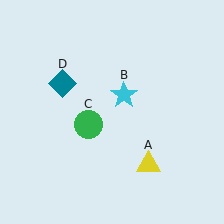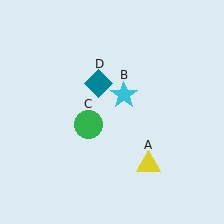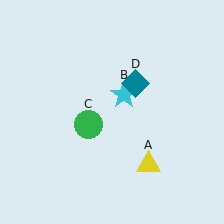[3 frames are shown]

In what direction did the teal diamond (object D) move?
The teal diamond (object D) moved right.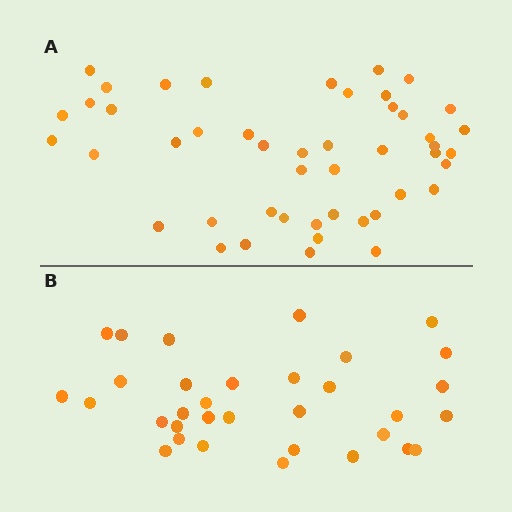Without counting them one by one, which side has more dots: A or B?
Region A (the top region) has more dots.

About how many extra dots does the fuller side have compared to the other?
Region A has approximately 15 more dots than region B.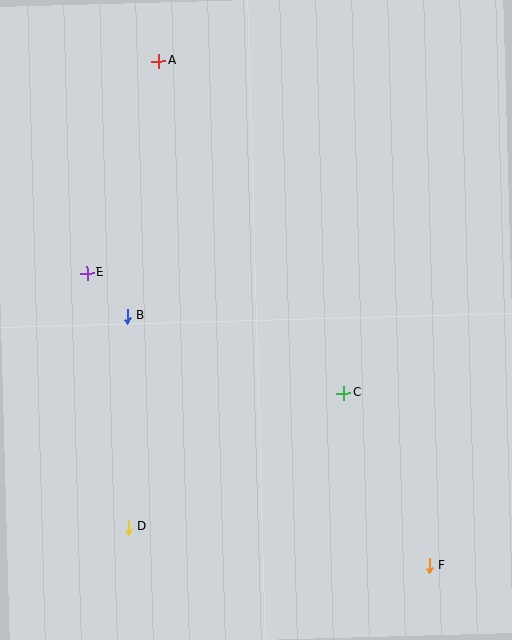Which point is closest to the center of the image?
Point C at (344, 393) is closest to the center.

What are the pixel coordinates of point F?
Point F is at (429, 565).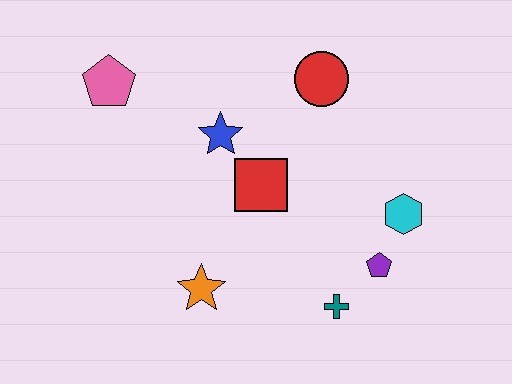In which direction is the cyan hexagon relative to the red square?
The cyan hexagon is to the right of the red square.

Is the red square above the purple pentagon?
Yes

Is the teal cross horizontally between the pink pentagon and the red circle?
No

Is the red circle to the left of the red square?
No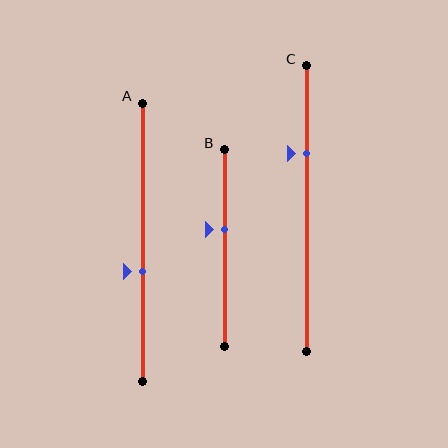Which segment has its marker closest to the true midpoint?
Segment B has its marker closest to the true midpoint.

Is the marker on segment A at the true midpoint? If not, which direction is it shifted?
No, the marker on segment A is shifted downward by about 10% of the segment length.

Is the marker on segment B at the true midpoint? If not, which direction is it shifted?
No, the marker on segment B is shifted upward by about 10% of the segment length.